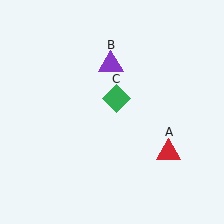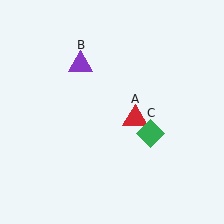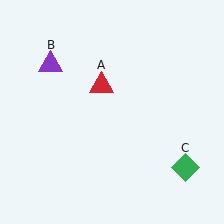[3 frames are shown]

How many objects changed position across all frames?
3 objects changed position: red triangle (object A), purple triangle (object B), green diamond (object C).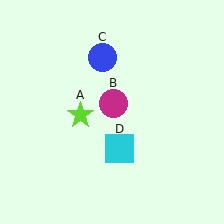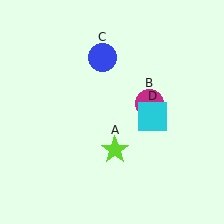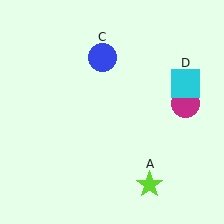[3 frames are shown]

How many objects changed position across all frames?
3 objects changed position: lime star (object A), magenta circle (object B), cyan square (object D).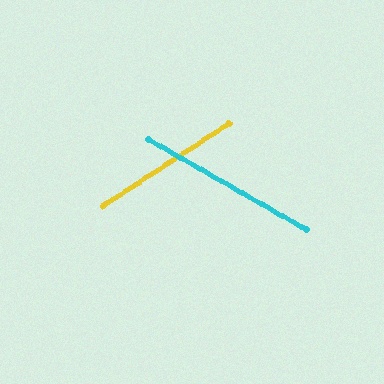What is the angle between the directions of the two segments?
Approximately 63 degrees.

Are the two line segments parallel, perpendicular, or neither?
Neither parallel nor perpendicular — they differ by about 63°.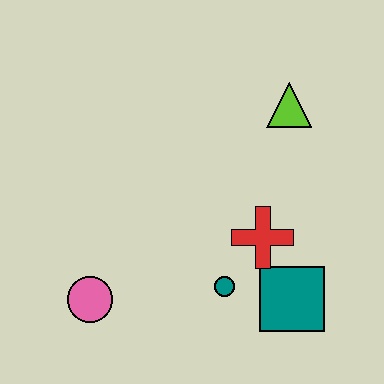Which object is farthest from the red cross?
The pink circle is farthest from the red cross.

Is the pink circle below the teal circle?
Yes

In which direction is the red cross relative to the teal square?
The red cross is above the teal square.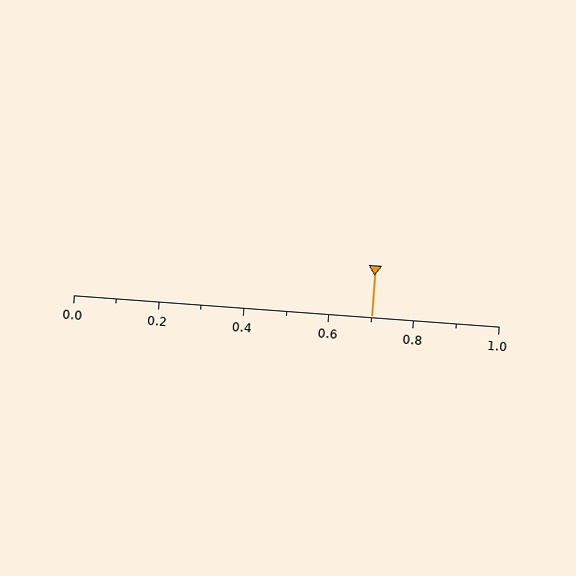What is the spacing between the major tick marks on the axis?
The major ticks are spaced 0.2 apart.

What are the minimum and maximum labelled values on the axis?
The axis runs from 0.0 to 1.0.